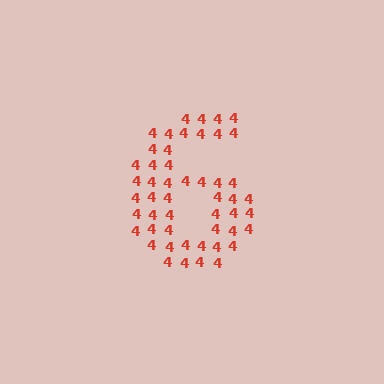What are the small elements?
The small elements are digit 4's.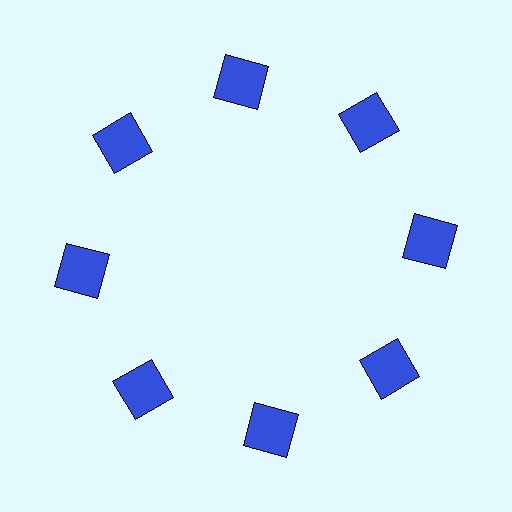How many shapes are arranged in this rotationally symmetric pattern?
There are 8 shapes, arranged in 8 groups of 1.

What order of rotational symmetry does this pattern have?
This pattern has 8-fold rotational symmetry.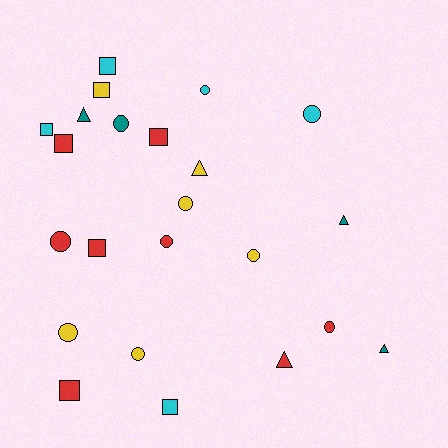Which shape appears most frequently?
Circle, with 10 objects.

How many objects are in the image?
There are 23 objects.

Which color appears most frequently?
Red, with 8 objects.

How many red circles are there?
There are 3 red circles.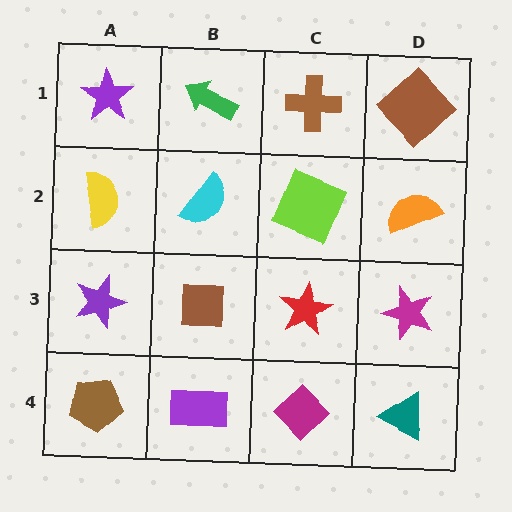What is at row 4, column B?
A purple rectangle.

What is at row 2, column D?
An orange semicircle.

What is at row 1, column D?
A brown diamond.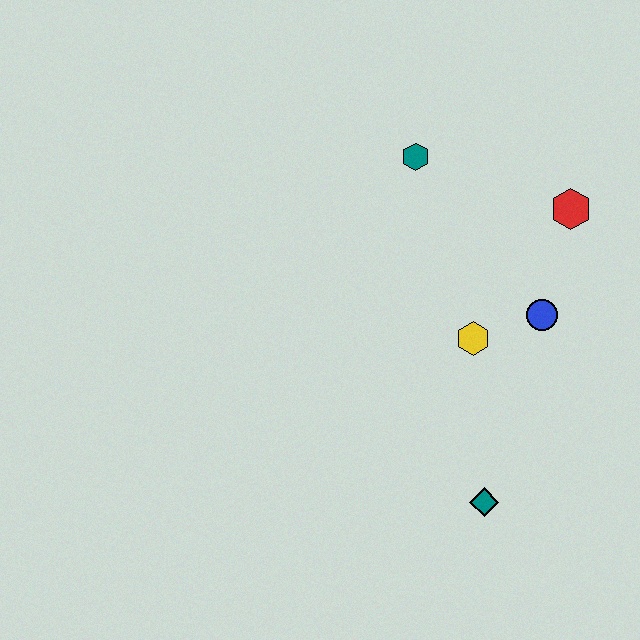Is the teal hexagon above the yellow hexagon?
Yes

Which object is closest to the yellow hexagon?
The blue circle is closest to the yellow hexagon.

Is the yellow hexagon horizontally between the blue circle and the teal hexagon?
Yes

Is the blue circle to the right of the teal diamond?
Yes